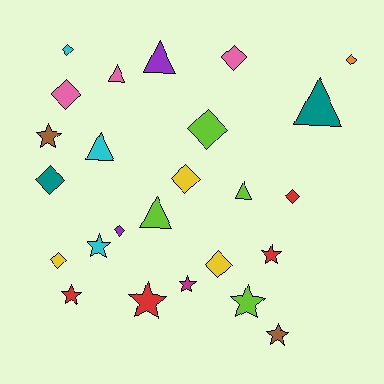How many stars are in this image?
There are 8 stars.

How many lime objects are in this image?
There are 4 lime objects.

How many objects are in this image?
There are 25 objects.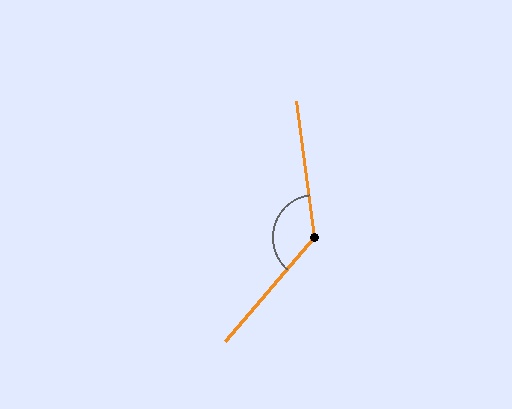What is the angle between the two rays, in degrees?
Approximately 131 degrees.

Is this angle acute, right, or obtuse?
It is obtuse.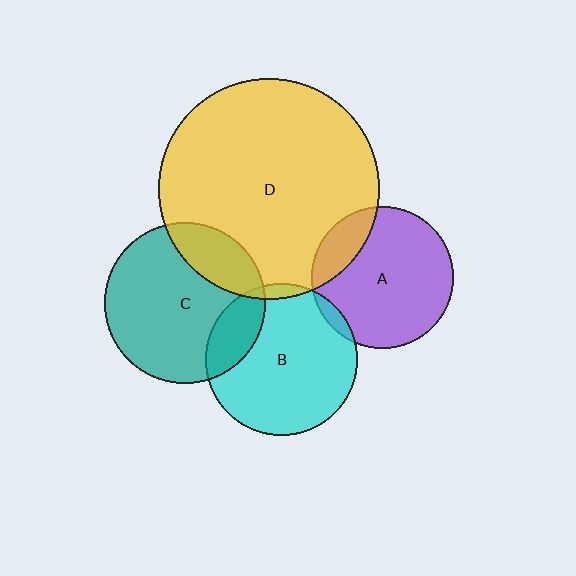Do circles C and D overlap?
Yes.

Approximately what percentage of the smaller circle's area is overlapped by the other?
Approximately 20%.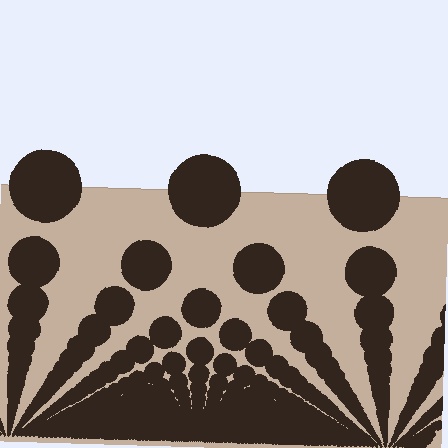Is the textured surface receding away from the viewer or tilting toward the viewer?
The surface appears to tilt toward the viewer. Texture elements get larger and sparser toward the top.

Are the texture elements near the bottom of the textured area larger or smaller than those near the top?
Smaller. The gradient is inverted — elements near the bottom are smaller and denser.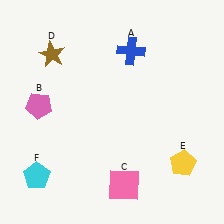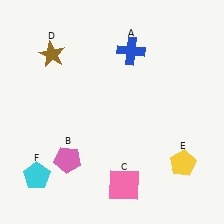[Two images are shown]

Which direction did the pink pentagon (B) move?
The pink pentagon (B) moved down.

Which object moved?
The pink pentagon (B) moved down.